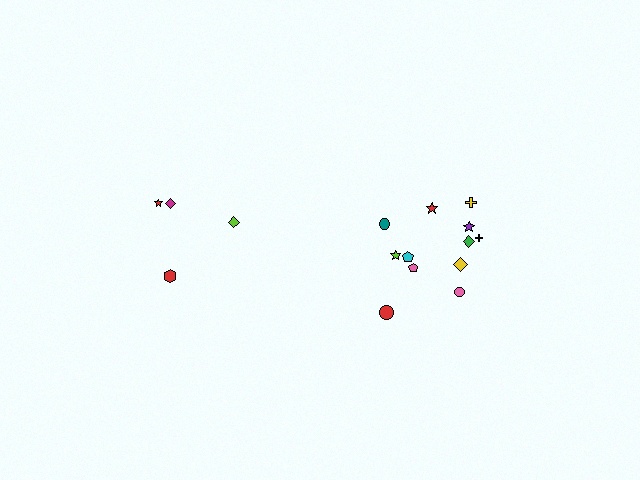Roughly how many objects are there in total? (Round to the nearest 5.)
Roughly 15 objects in total.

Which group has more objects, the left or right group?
The right group.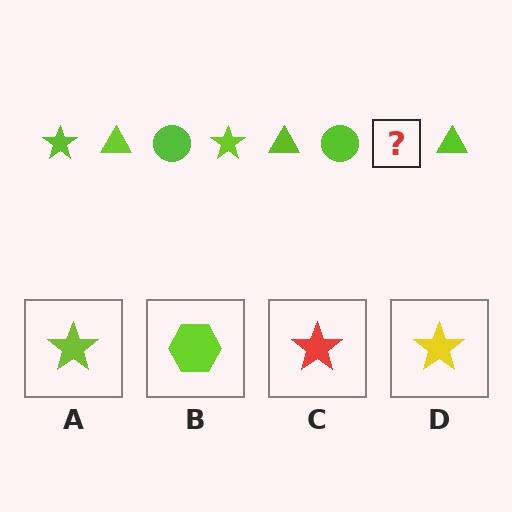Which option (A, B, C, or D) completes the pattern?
A.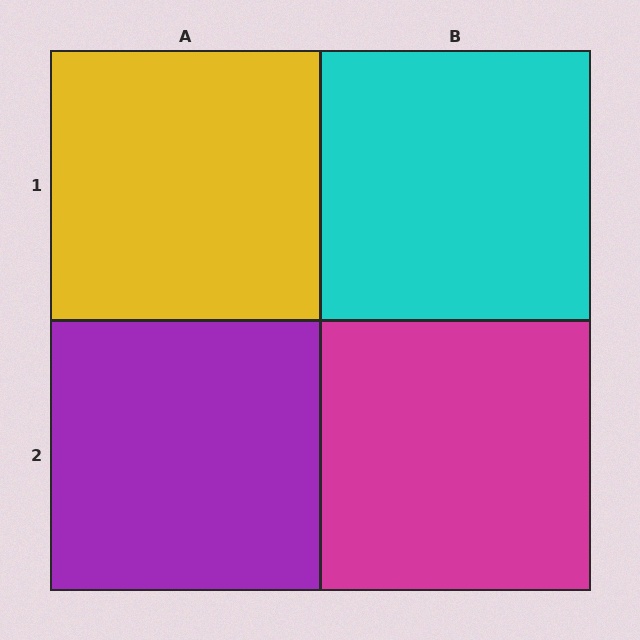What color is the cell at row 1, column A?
Yellow.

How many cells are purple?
1 cell is purple.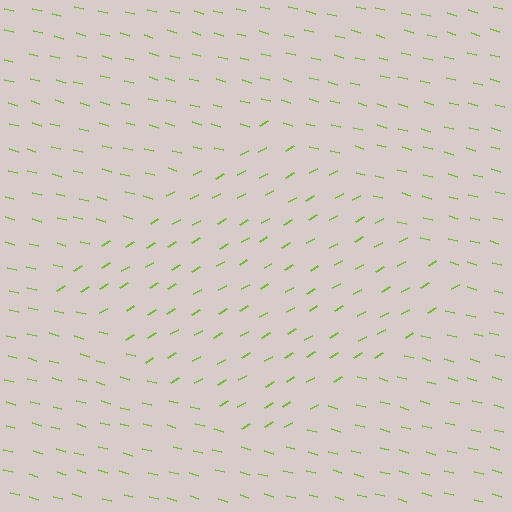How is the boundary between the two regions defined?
The boundary is defined purely by a change in line orientation (approximately 45 degrees difference). All lines are the same color and thickness.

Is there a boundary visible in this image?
Yes, there is a texture boundary formed by a change in line orientation.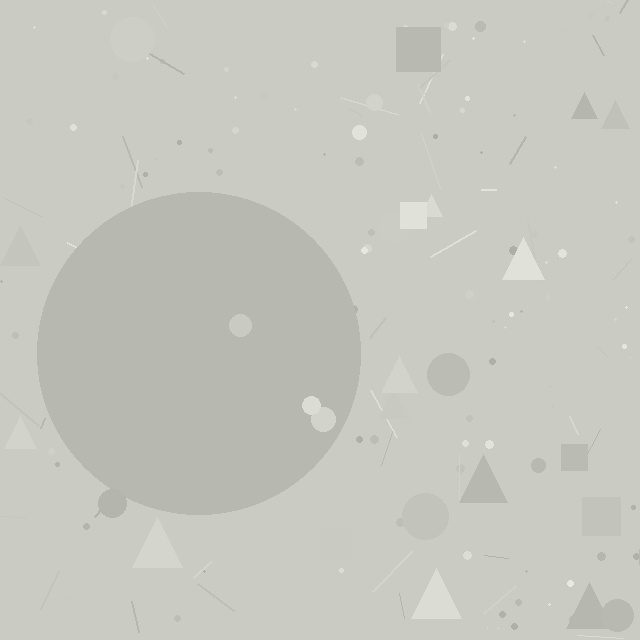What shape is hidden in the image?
A circle is hidden in the image.